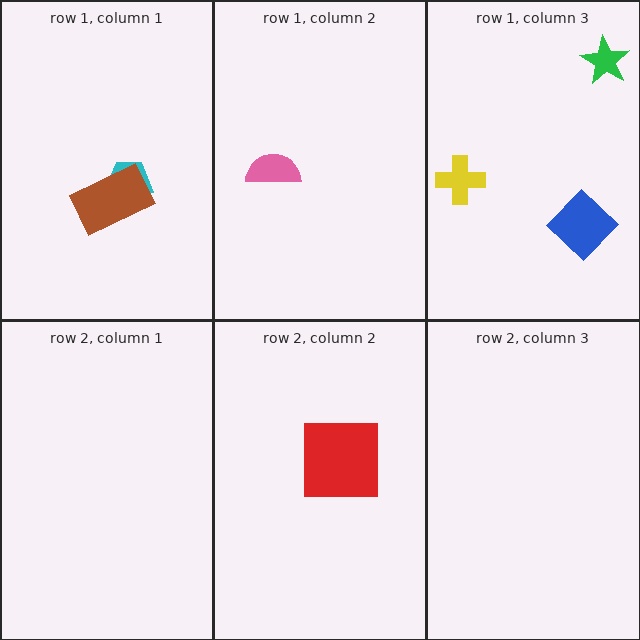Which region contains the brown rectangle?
The row 1, column 1 region.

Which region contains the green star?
The row 1, column 3 region.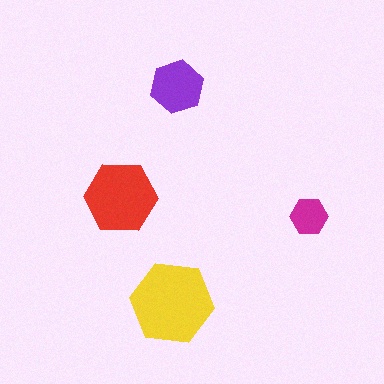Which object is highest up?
The purple hexagon is topmost.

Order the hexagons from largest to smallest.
the yellow one, the red one, the purple one, the magenta one.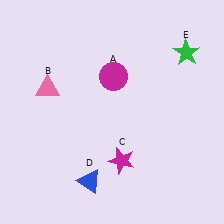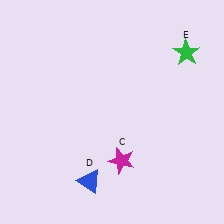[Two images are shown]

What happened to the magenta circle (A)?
The magenta circle (A) was removed in Image 2. It was in the top-right area of Image 1.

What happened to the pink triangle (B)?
The pink triangle (B) was removed in Image 2. It was in the top-left area of Image 1.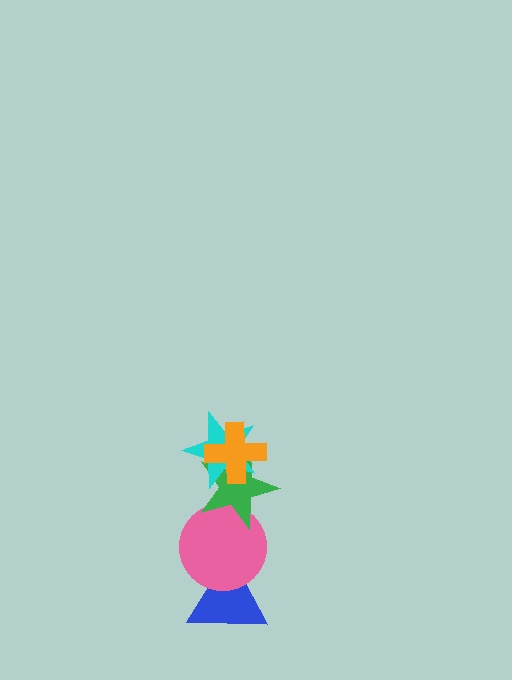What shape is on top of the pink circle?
The green star is on top of the pink circle.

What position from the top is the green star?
The green star is 3rd from the top.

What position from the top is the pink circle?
The pink circle is 4th from the top.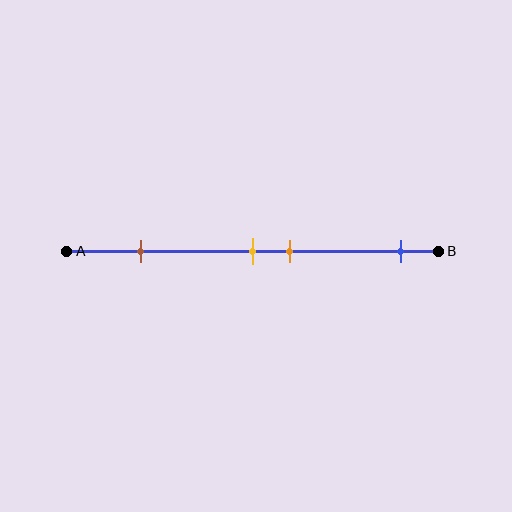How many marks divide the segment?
There are 4 marks dividing the segment.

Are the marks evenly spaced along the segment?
No, the marks are not evenly spaced.